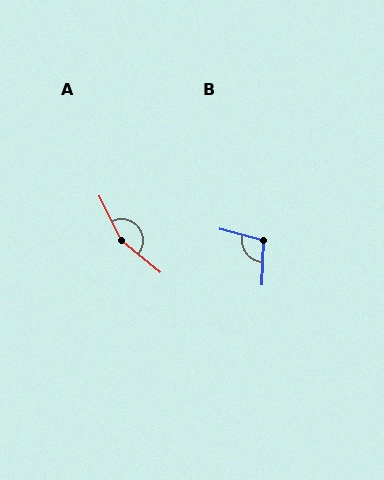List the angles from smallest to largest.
B (103°), A (155°).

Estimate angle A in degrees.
Approximately 155 degrees.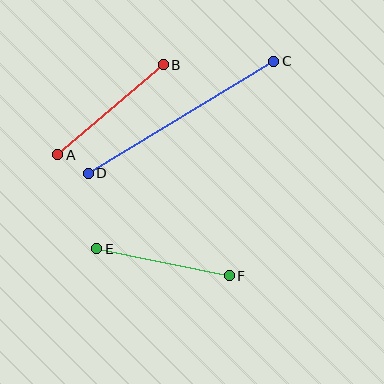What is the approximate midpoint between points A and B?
The midpoint is at approximately (110, 110) pixels.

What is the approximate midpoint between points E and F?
The midpoint is at approximately (163, 262) pixels.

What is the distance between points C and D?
The distance is approximately 216 pixels.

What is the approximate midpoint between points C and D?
The midpoint is at approximately (181, 117) pixels.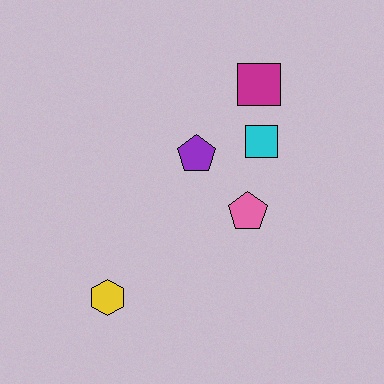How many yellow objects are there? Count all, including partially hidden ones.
There is 1 yellow object.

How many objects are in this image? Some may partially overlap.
There are 5 objects.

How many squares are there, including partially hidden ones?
There are 2 squares.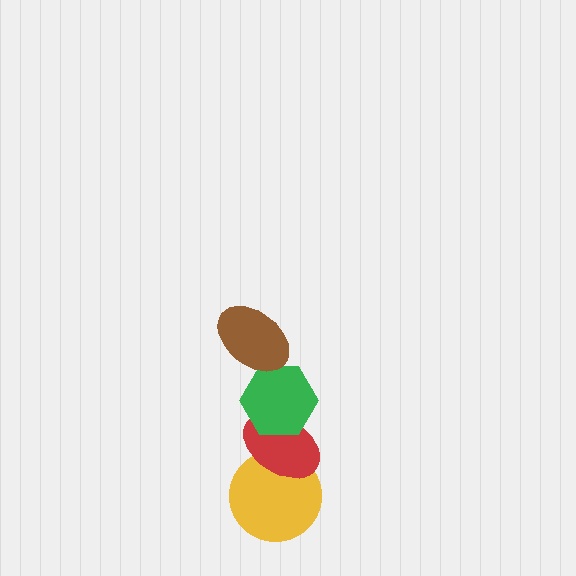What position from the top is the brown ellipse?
The brown ellipse is 1st from the top.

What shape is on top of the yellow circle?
The red ellipse is on top of the yellow circle.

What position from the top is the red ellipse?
The red ellipse is 3rd from the top.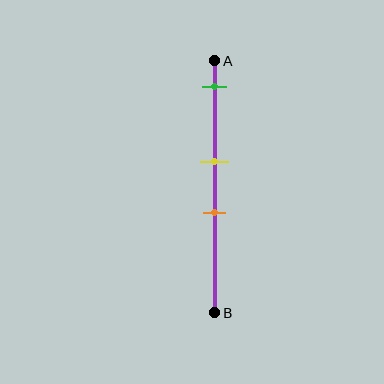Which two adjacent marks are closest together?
The yellow and orange marks are the closest adjacent pair.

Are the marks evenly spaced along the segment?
No, the marks are not evenly spaced.